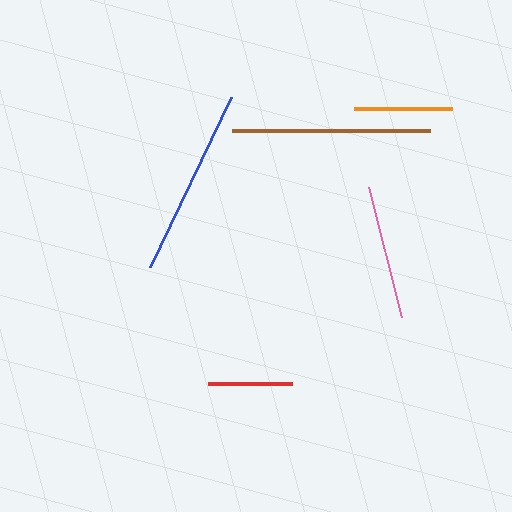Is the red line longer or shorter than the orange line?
The orange line is longer than the red line.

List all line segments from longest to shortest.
From longest to shortest: brown, blue, pink, orange, red.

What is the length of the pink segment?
The pink segment is approximately 134 pixels long.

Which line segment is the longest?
The brown line is the longest at approximately 198 pixels.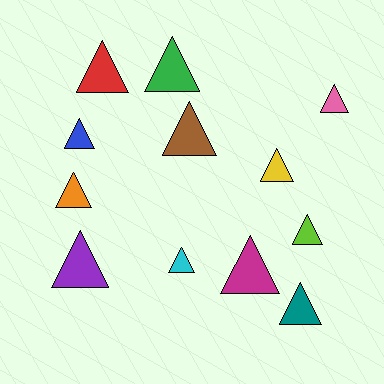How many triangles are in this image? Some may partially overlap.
There are 12 triangles.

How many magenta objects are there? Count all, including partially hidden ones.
There is 1 magenta object.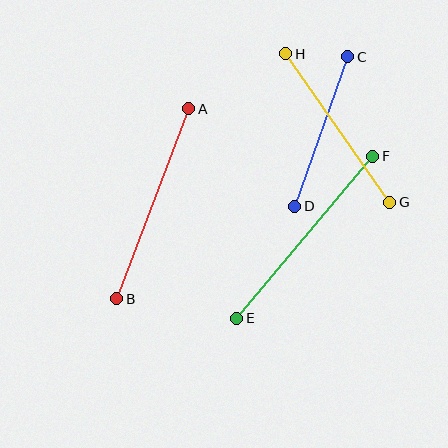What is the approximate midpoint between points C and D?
The midpoint is at approximately (321, 132) pixels.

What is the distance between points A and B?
The distance is approximately 204 pixels.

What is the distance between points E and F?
The distance is approximately 211 pixels.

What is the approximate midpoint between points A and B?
The midpoint is at approximately (153, 204) pixels.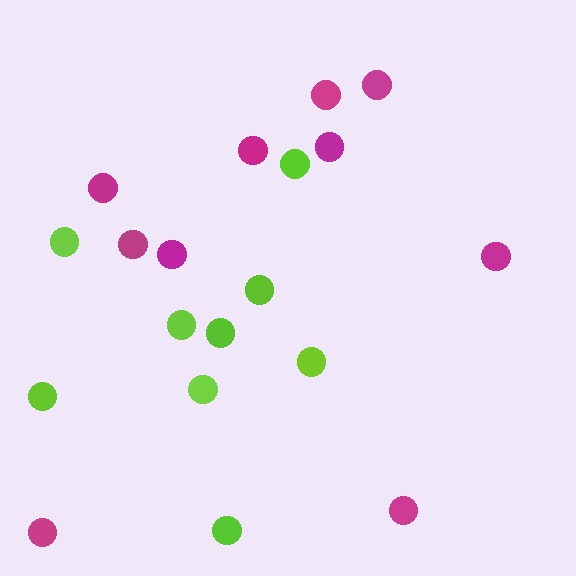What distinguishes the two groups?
There are 2 groups: one group of magenta circles (10) and one group of lime circles (9).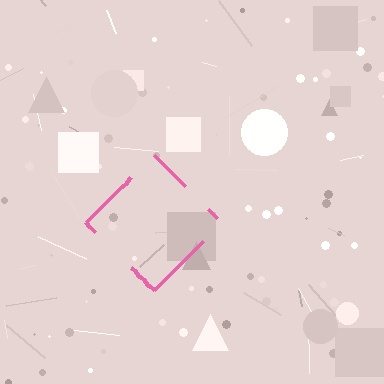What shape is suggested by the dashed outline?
The dashed outline suggests a diamond.